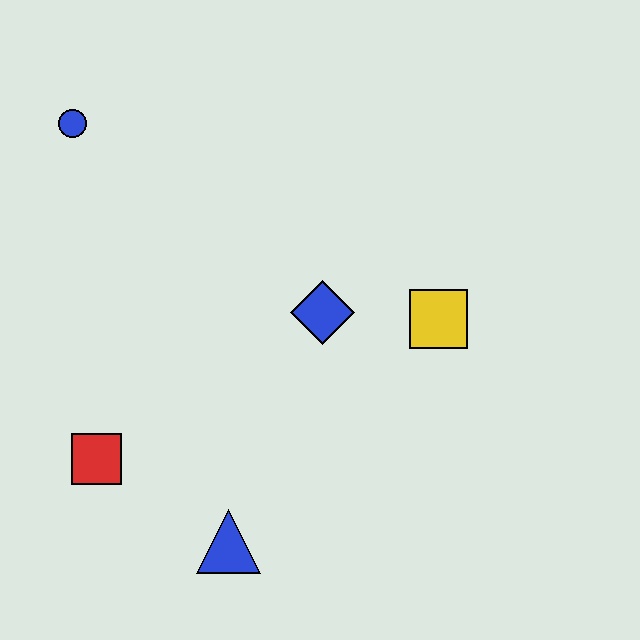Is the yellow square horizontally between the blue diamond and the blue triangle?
No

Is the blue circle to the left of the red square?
Yes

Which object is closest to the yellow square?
The blue diamond is closest to the yellow square.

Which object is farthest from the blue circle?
The blue triangle is farthest from the blue circle.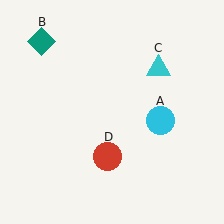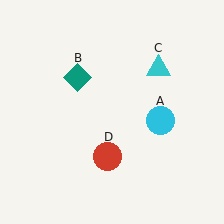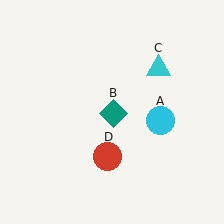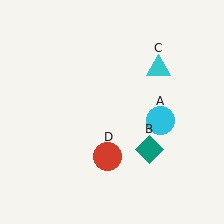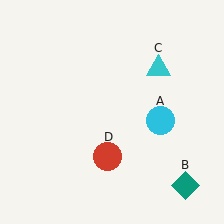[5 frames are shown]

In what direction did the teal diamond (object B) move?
The teal diamond (object B) moved down and to the right.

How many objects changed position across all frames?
1 object changed position: teal diamond (object B).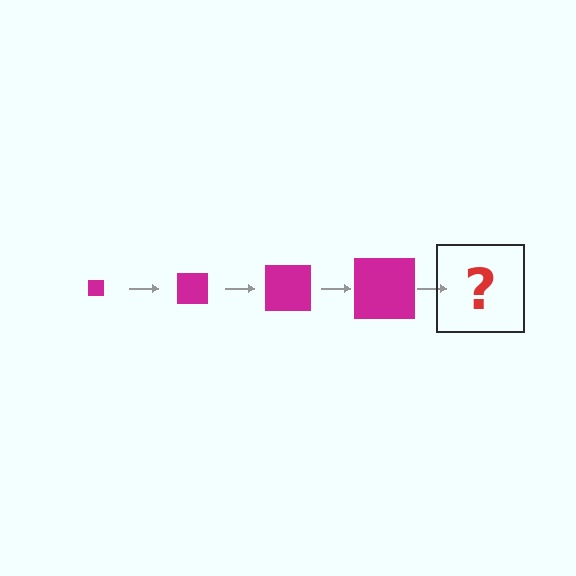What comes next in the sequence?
The next element should be a magenta square, larger than the previous one.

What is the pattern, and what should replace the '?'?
The pattern is that the square gets progressively larger each step. The '?' should be a magenta square, larger than the previous one.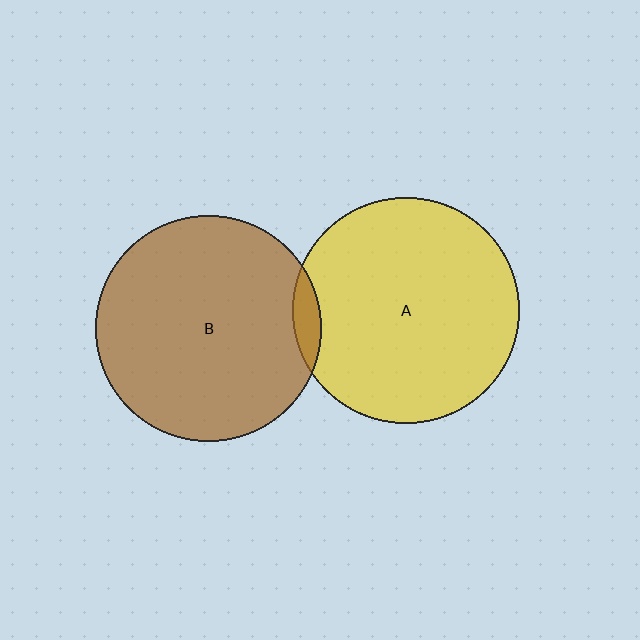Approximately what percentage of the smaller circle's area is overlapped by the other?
Approximately 5%.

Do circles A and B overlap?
Yes.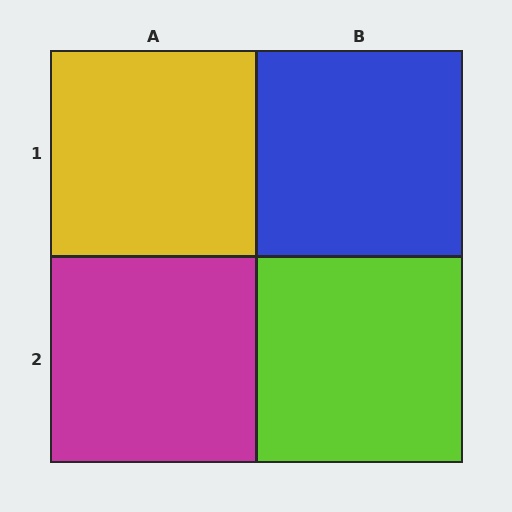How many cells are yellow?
1 cell is yellow.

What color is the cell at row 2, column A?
Magenta.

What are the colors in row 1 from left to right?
Yellow, blue.